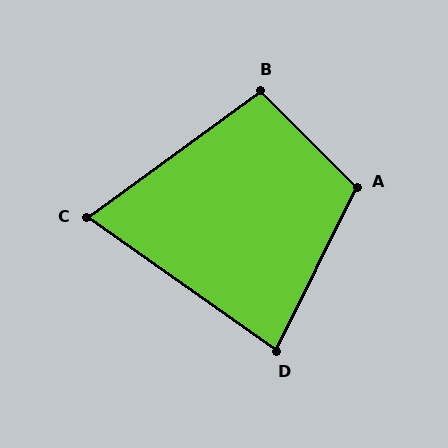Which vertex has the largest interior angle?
A, at approximately 109 degrees.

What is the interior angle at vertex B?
Approximately 99 degrees (obtuse).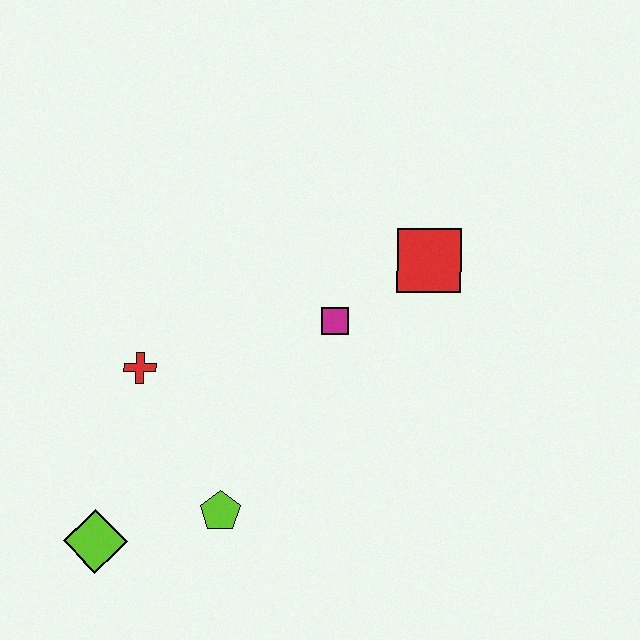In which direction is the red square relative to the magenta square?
The red square is to the right of the magenta square.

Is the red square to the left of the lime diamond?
No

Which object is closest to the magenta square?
The red square is closest to the magenta square.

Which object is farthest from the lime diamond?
The red square is farthest from the lime diamond.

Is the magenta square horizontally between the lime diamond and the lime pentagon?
No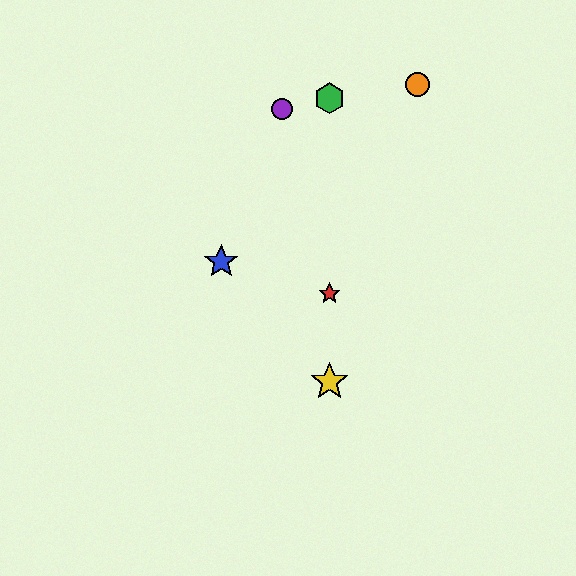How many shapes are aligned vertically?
3 shapes (the red star, the green hexagon, the yellow star) are aligned vertically.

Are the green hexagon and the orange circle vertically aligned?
No, the green hexagon is at x≈330 and the orange circle is at x≈418.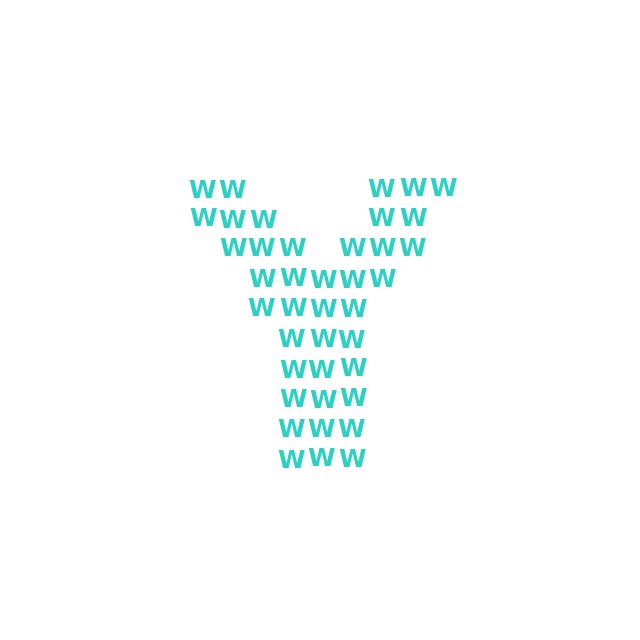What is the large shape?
The large shape is the letter Y.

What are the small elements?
The small elements are letter W's.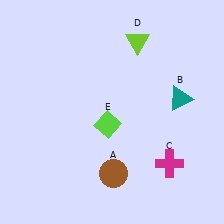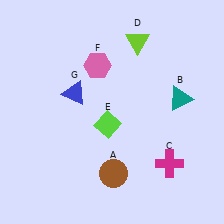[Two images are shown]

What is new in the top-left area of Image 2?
A blue triangle (G) was added in the top-left area of Image 2.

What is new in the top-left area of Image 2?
A pink hexagon (F) was added in the top-left area of Image 2.